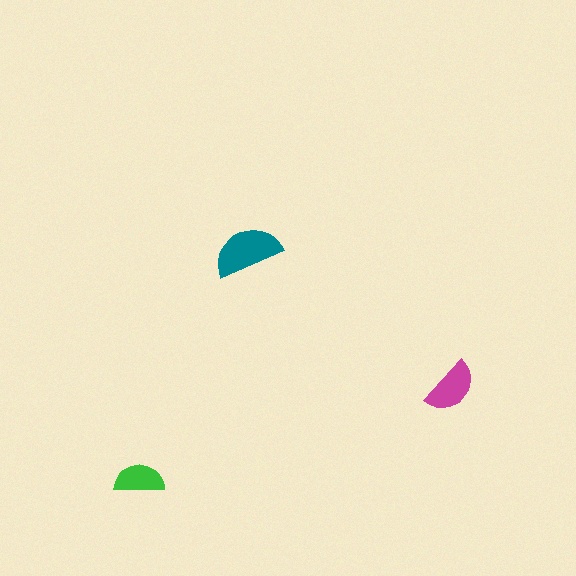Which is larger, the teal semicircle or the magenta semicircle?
The teal one.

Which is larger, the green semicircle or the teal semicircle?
The teal one.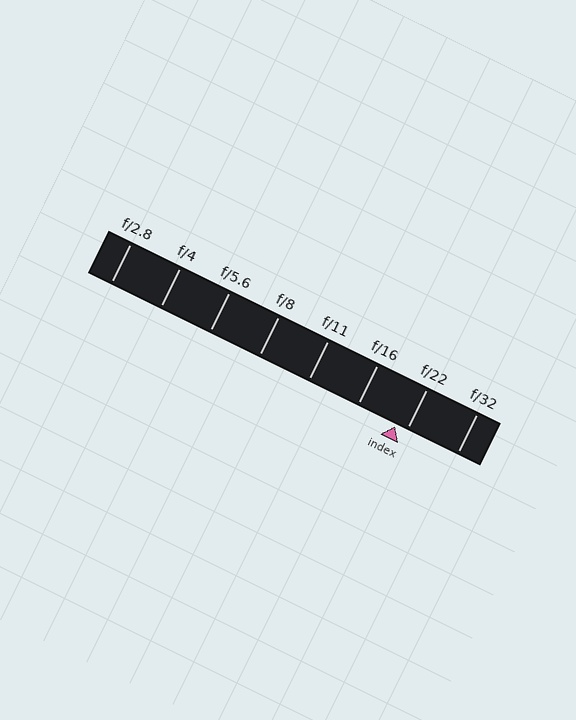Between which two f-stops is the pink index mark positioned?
The index mark is between f/16 and f/22.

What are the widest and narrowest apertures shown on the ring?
The widest aperture shown is f/2.8 and the narrowest is f/32.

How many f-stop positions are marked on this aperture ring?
There are 8 f-stop positions marked.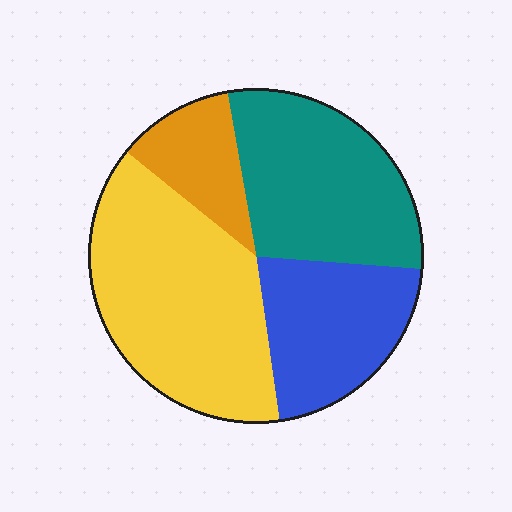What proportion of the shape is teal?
Teal takes up between a sixth and a third of the shape.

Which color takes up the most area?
Yellow, at roughly 40%.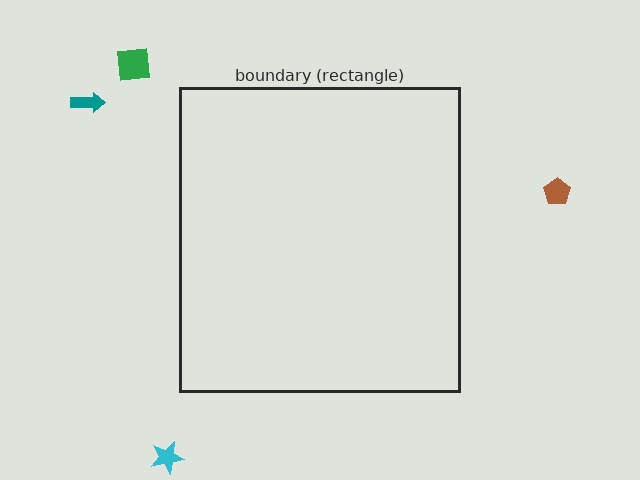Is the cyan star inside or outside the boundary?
Outside.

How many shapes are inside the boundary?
0 inside, 4 outside.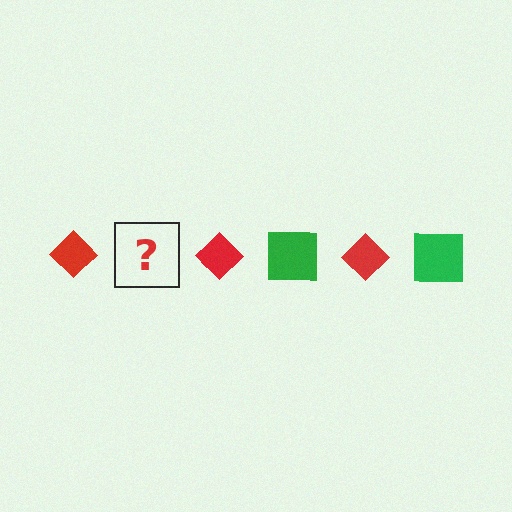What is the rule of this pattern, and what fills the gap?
The rule is that the pattern alternates between red diamond and green square. The gap should be filled with a green square.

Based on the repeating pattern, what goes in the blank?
The blank should be a green square.